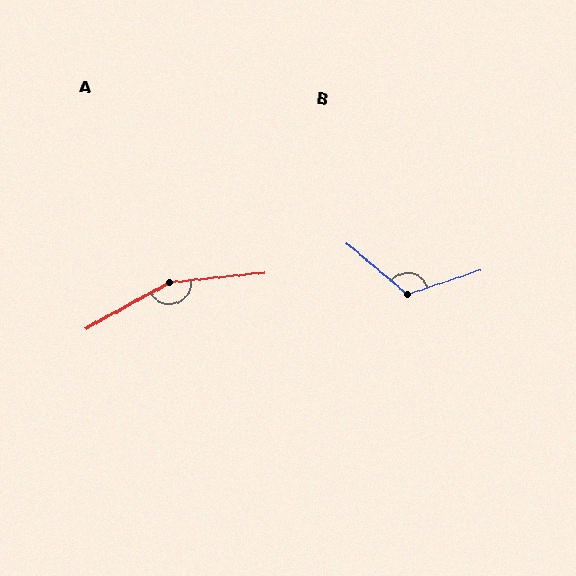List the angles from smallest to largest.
B (122°), A (157°).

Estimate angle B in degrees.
Approximately 122 degrees.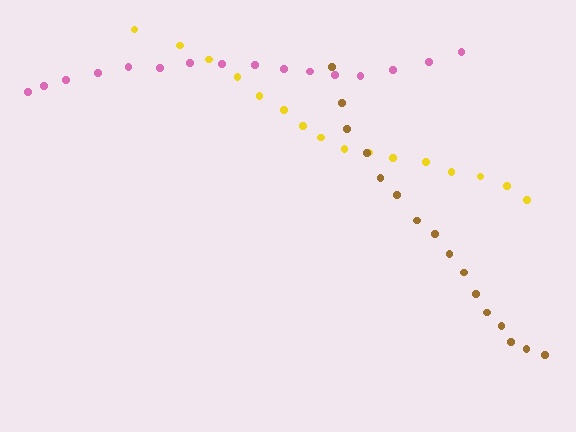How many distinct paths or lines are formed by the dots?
There are 3 distinct paths.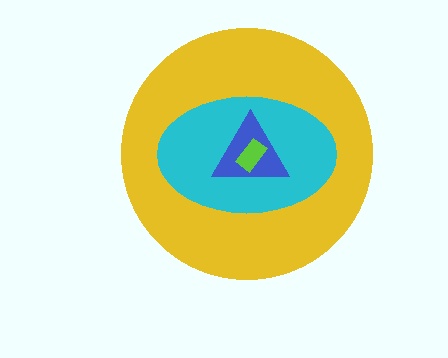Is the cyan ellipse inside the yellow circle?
Yes.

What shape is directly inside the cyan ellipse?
The blue triangle.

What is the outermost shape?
The yellow circle.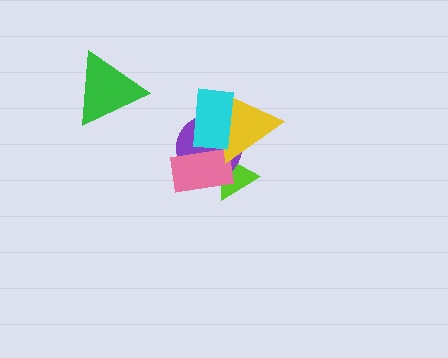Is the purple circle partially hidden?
Yes, it is partially covered by another shape.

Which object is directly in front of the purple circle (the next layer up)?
The pink rectangle is directly in front of the purple circle.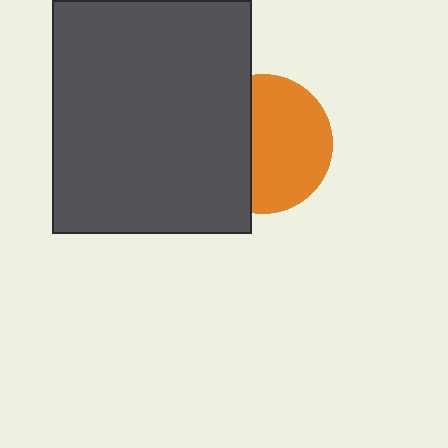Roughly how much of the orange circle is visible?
About half of it is visible (roughly 60%).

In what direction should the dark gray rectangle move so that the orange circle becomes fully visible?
The dark gray rectangle should move left. That is the shortest direction to clear the overlap and leave the orange circle fully visible.